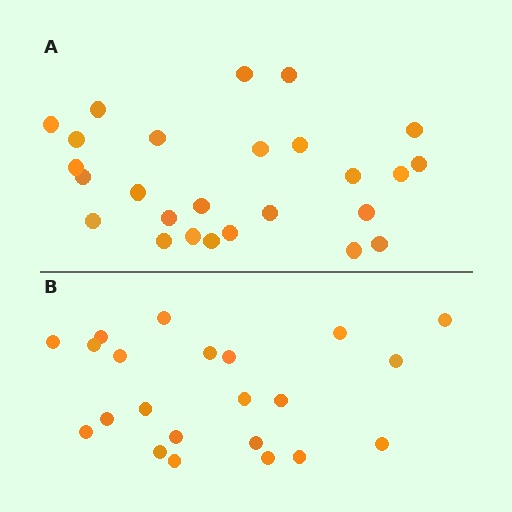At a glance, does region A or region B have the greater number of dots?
Region A (the top region) has more dots.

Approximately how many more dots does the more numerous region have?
Region A has about 4 more dots than region B.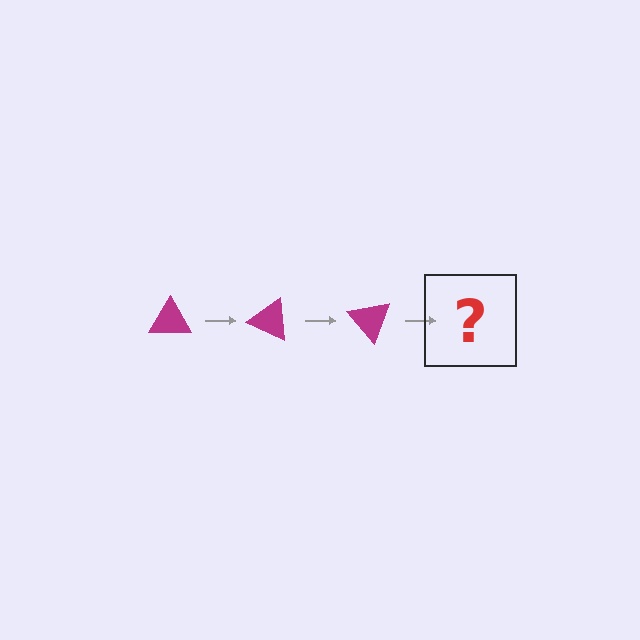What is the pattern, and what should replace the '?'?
The pattern is that the triangle rotates 25 degrees each step. The '?' should be a magenta triangle rotated 75 degrees.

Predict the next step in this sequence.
The next step is a magenta triangle rotated 75 degrees.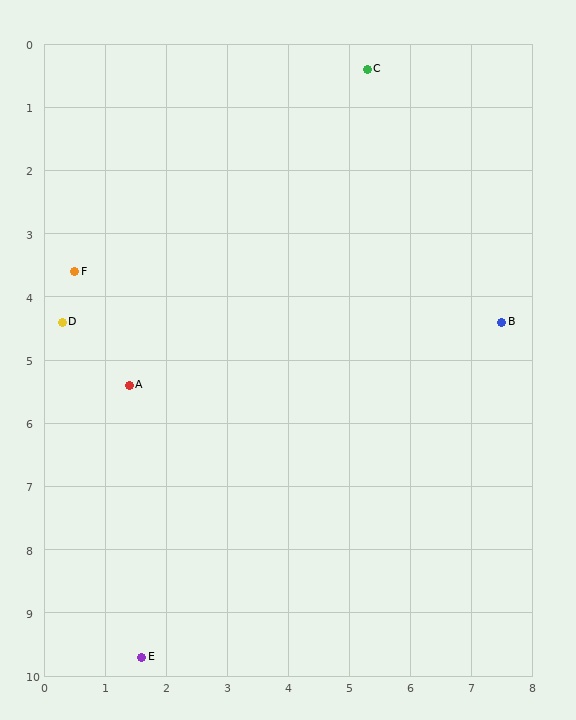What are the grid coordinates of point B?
Point B is at approximately (7.5, 4.4).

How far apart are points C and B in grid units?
Points C and B are about 4.6 grid units apart.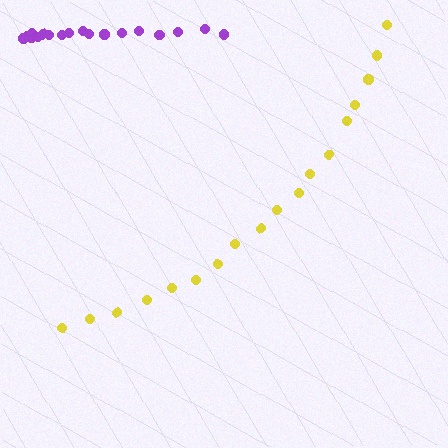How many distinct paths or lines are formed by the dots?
There are 2 distinct paths.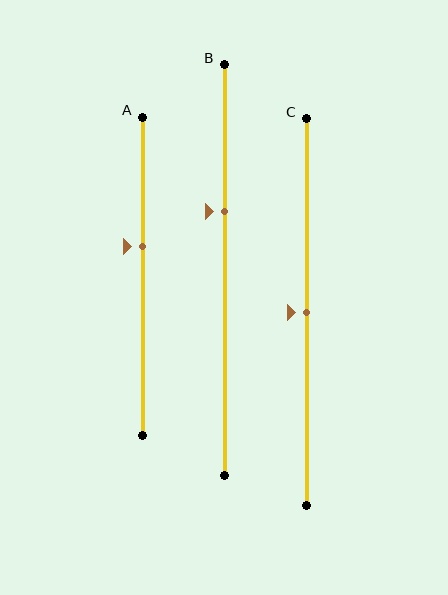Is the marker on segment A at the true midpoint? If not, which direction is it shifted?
No, the marker on segment A is shifted upward by about 9% of the segment length.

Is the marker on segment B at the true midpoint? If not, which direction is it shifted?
No, the marker on segment B is shifted upward by about 14% of the segment length.